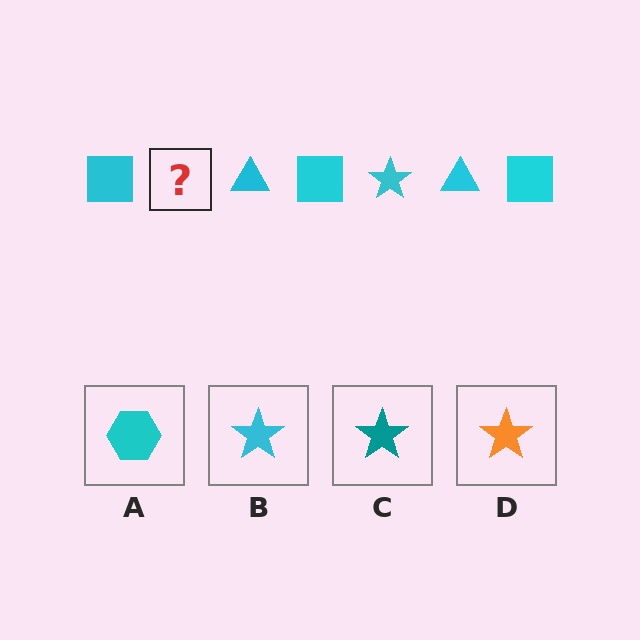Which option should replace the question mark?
Option B.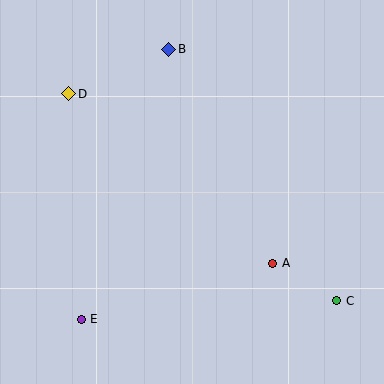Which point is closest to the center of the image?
Point A at (273, 263) is closest to the center.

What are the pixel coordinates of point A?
Point A is at (273, 263).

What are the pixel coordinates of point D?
Point D is at (69, 94).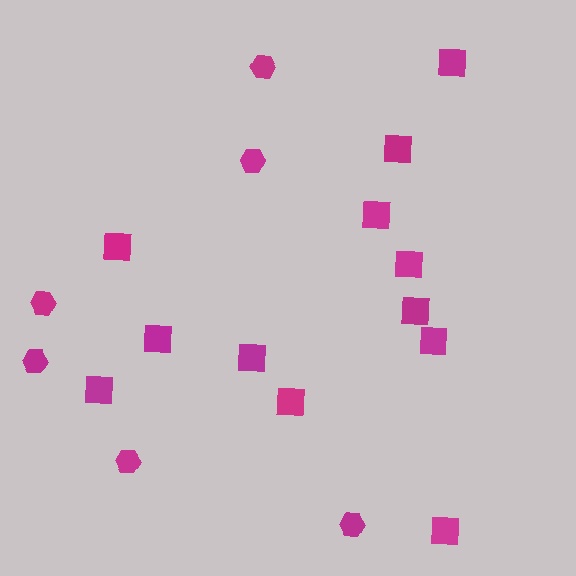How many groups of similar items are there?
There are 2 groups: one group of squares (12) and one group of hexagons (6).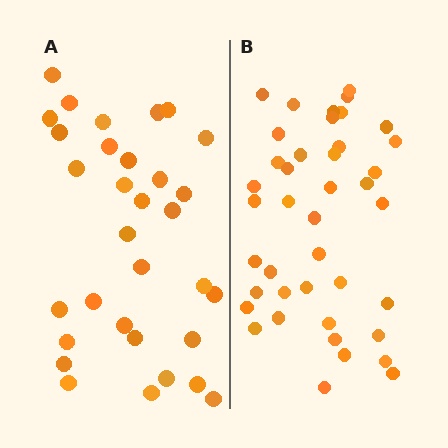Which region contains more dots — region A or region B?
Region B (the right region) has more dots.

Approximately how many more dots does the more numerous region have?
Region B has roughly 8 or so more dots than region A.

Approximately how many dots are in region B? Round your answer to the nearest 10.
About 40 dots. (The exact count is 41, which rounds to 40.)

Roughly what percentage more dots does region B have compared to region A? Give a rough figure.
About 30% more.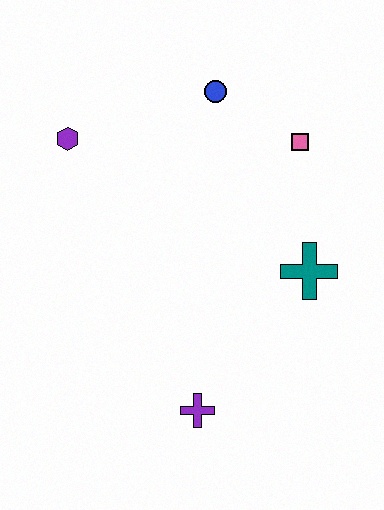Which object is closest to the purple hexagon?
The blue circle is closest to the purple hexagon.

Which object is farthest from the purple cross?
The blue circle is farthest from the purple cross.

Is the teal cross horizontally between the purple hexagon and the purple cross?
No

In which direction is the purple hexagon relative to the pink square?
The purple hexagon is to the left of the pink square.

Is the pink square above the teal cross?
Yes